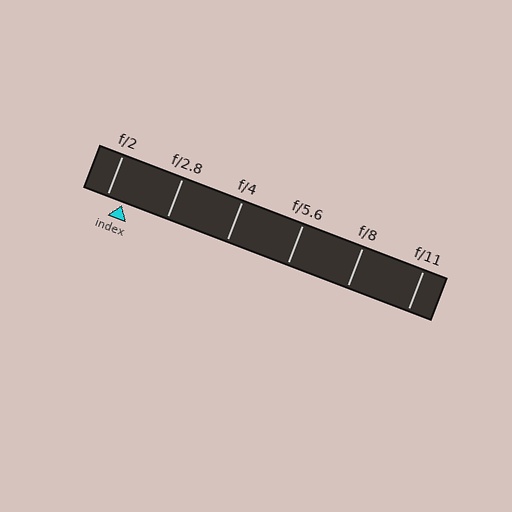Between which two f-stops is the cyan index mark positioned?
The index mark is between f/2 and f/2.8.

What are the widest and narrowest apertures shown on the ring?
The widest aperture shown is f/2 and the narrowest is f/11.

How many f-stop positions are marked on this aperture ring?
There are 6 f-stop positions marked.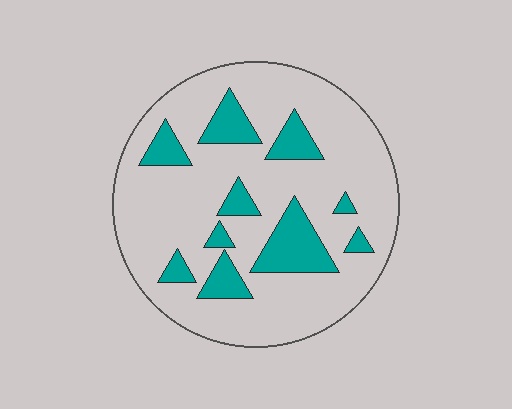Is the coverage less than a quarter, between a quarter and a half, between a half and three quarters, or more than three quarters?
Less than a quarter.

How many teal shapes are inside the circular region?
10.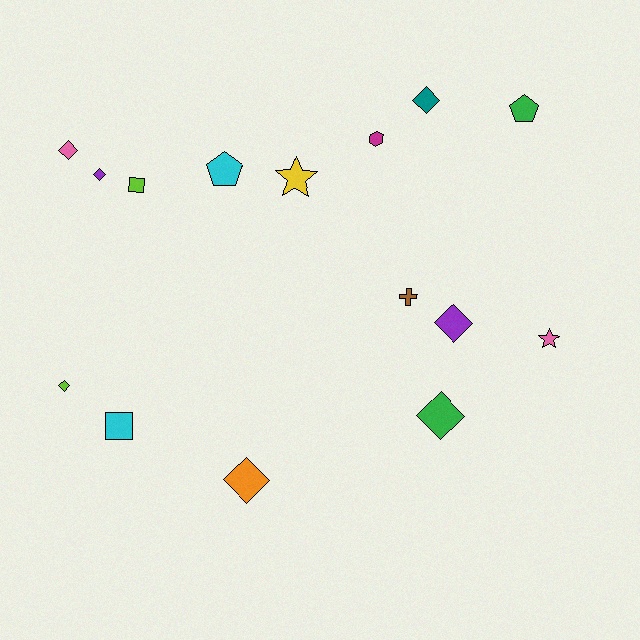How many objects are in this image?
There are 15 objects.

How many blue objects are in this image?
There are no blue objects.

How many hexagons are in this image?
There is 1 hexagon.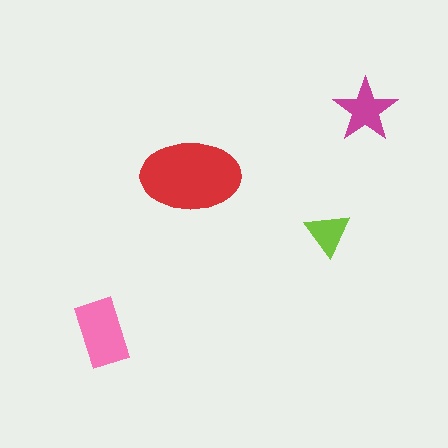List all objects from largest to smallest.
The red ellipse, the pink rectangle, the magenta star, the lime triangle.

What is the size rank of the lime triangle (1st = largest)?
4th.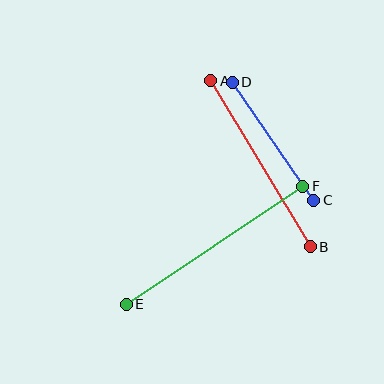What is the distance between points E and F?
The distance is approximately 212 pixels.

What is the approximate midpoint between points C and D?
The midpoint is at approximately (273, 141) pixels.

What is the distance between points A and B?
The distance is approximately 194 pixels.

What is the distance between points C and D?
The distance is approximately 143 pixels.